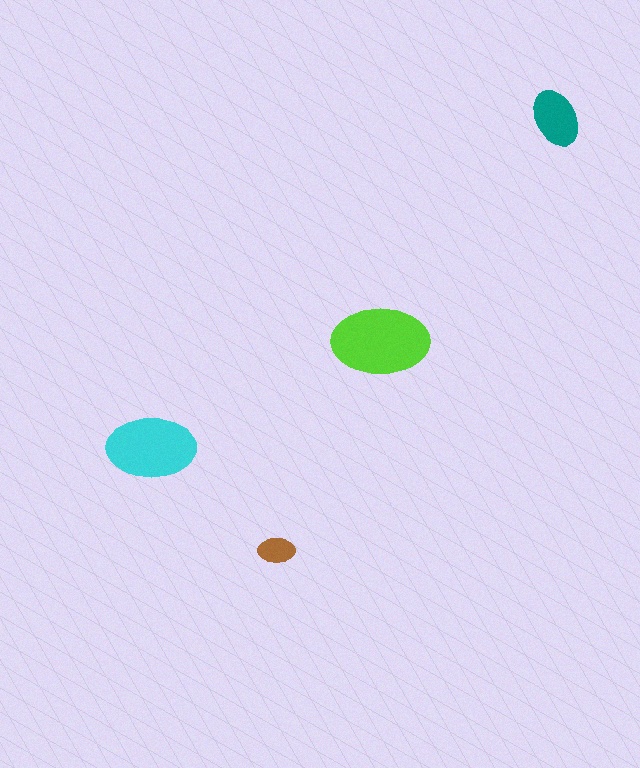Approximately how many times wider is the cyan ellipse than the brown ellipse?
About 2.5 times wider.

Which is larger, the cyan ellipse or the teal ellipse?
The cyan one.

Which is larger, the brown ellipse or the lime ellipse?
The lime one.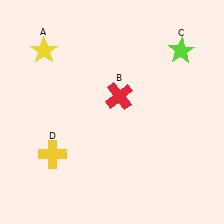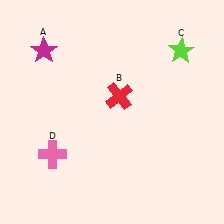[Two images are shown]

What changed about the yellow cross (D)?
In Image 1, D is yellow. In Image 2, it changed to pink.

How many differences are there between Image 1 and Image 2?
There are 2 differences between the two images.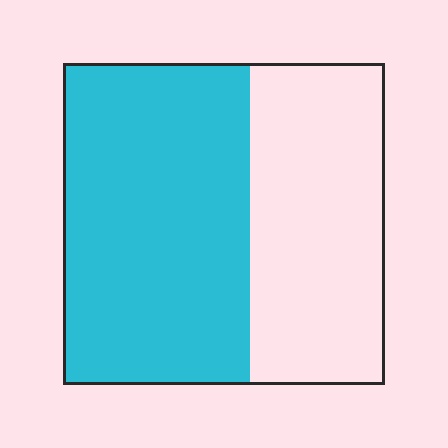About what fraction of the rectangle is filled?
About three fifths (3/5).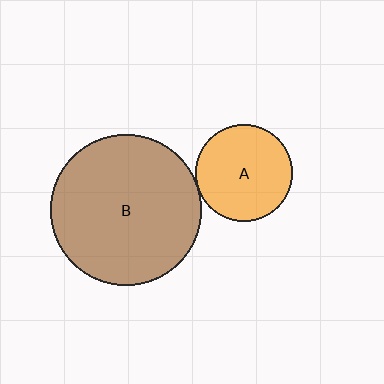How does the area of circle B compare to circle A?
Approximately 2.4 times.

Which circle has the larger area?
Circle B (brown).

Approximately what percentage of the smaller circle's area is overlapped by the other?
Approximately 5%.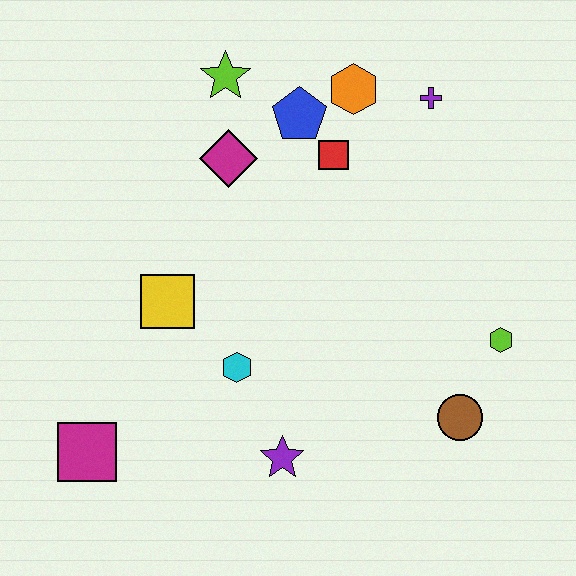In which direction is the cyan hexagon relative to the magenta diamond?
The cyan hexagon is below the magenta diamond.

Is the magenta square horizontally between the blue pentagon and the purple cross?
No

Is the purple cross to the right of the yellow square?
Yes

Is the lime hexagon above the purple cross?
No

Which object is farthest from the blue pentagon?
The magenta square is farthest from the blue pentagon.